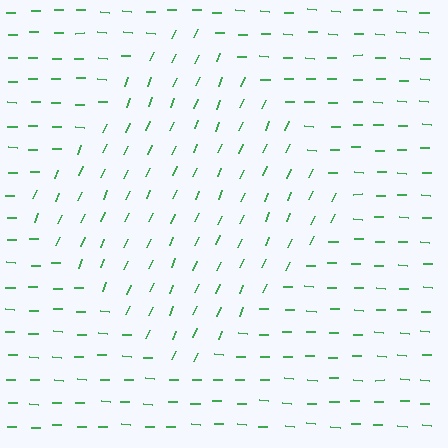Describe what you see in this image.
The image is filled with small green line segments. A diamond region in the image has lines oriented differently from the surrounding lines, creating a visible texture boundary.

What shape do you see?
I see a diamond.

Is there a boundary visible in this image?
Yes, there is a texture boundary formed by a change in line orientation.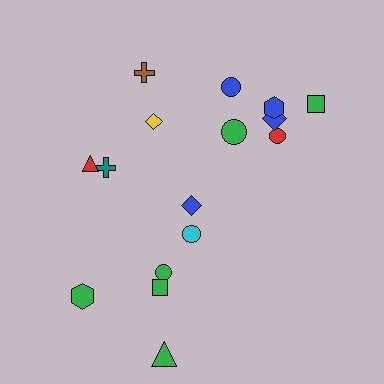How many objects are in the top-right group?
There are 7 objects.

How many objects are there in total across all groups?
There are 16 objects.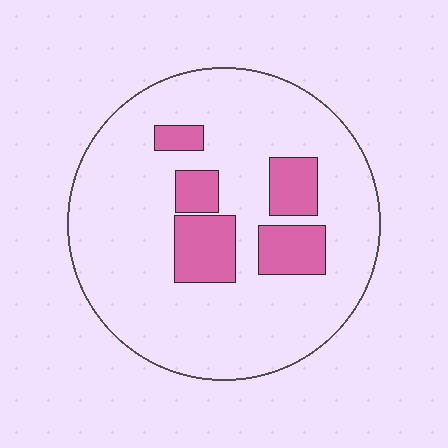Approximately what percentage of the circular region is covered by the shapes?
Approximately 20%.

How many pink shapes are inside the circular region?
5.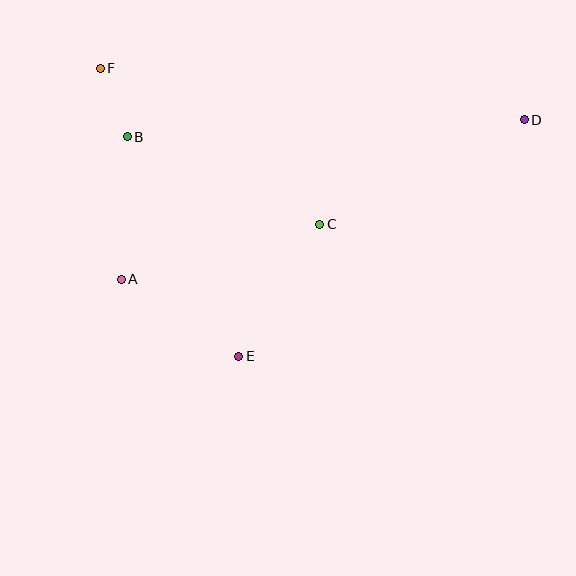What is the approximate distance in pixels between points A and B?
The distance between A and B is approximately 142 pixels.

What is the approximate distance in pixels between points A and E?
The distance between A and E is approximately 140 pixels.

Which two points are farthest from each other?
Points A and D are farthest from each other.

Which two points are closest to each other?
Points B and F are closest to each other.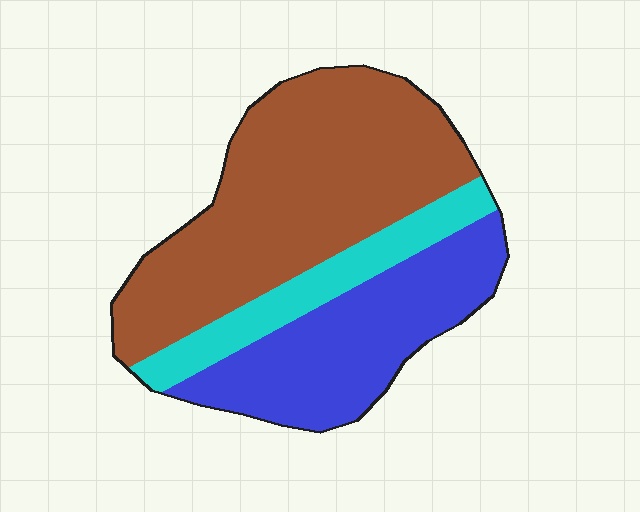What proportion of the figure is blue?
Blue covers about 30% of the figure.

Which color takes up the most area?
Brown, at roughly 55%.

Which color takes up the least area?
Cyan, at roughly 15%.